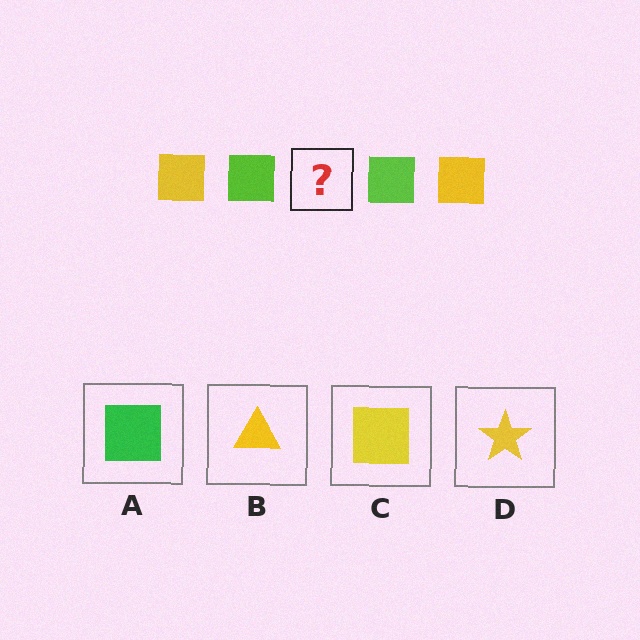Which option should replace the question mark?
Option C.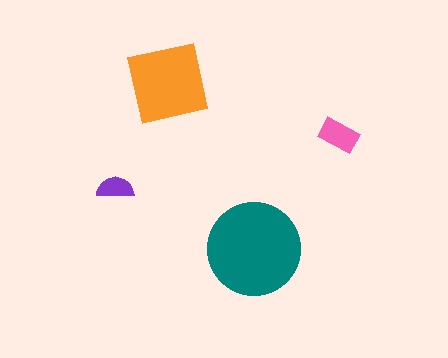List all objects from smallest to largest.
The purple semicircle, the pink rectangle, the orange square, the teal circle.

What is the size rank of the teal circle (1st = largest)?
1st.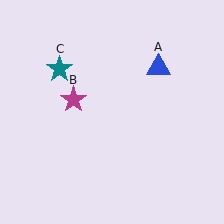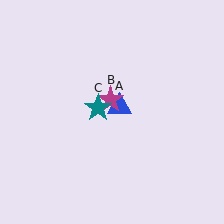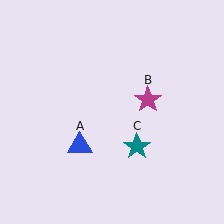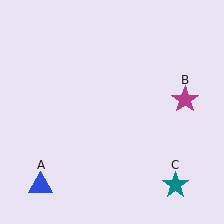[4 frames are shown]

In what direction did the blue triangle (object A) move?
The blue triangle (object A) moved down and to the left.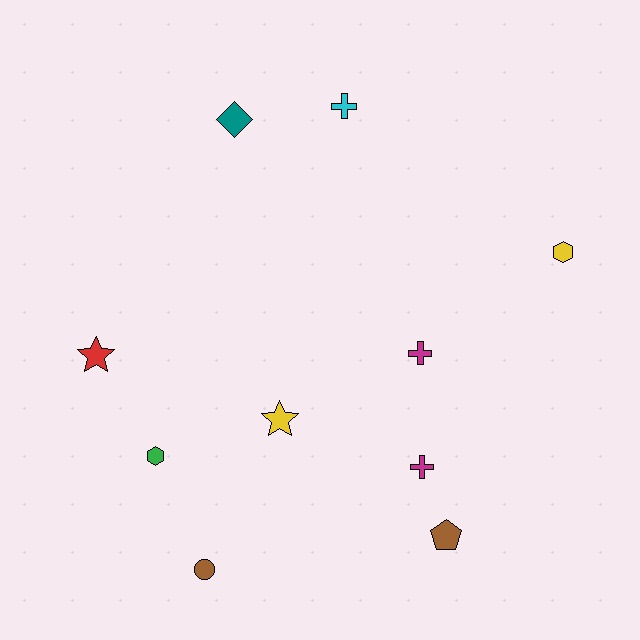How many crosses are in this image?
There are 3 crosses.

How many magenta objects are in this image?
There are 2 magenta objects.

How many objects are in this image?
There are 10 objects.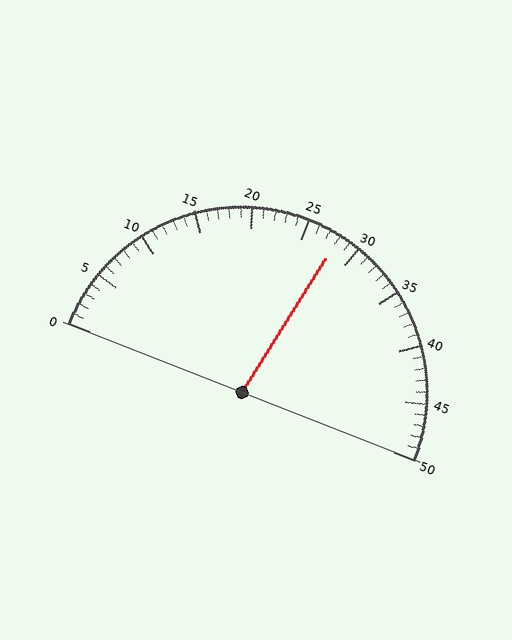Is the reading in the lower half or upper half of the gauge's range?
The reading is in the upper half of the range (0 to 50).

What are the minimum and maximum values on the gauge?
The gauge ranges from 0 to 50.